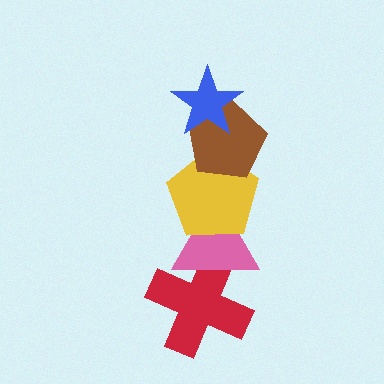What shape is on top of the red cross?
The pink triangle is on top of the red cross.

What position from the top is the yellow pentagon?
The yellow pentagon is 3rd from the top.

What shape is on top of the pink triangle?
The yellow pentagon is on top of the pink triangle.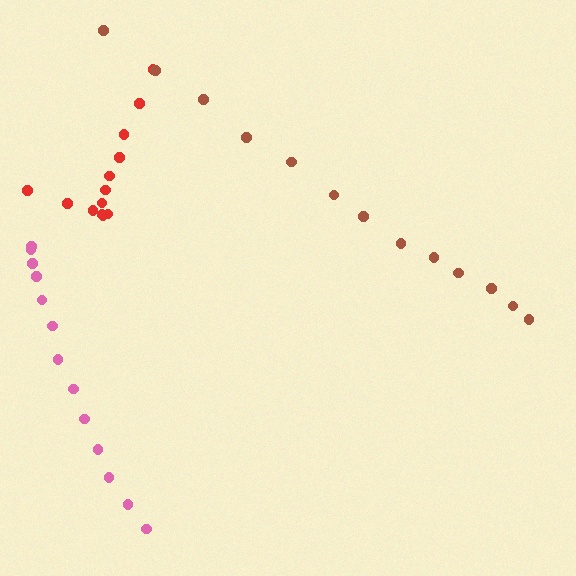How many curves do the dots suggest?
There are 3 distinct paths.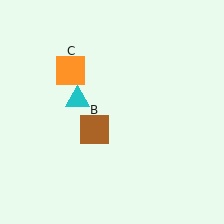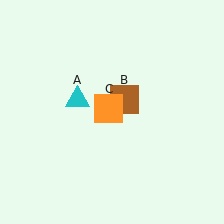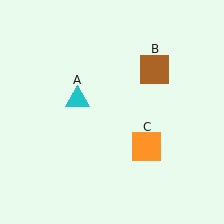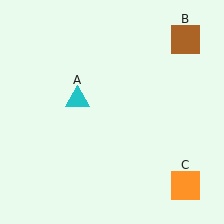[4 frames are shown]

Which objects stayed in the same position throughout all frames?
Cyan triangle (object A) remained stationary.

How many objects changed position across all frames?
2 objects changed position: brown square (object B), orange square (object C).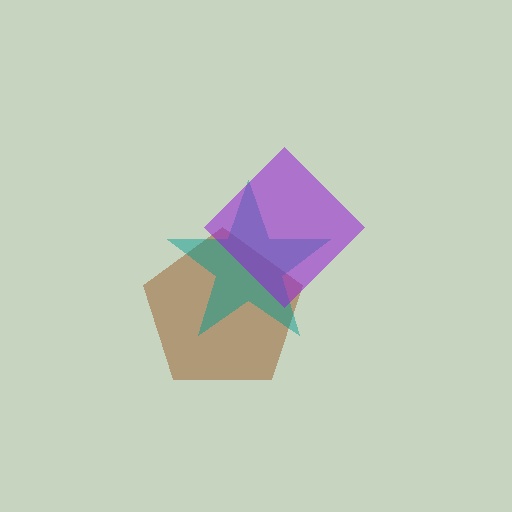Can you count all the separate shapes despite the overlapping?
Yes, there are 3 separate shapes.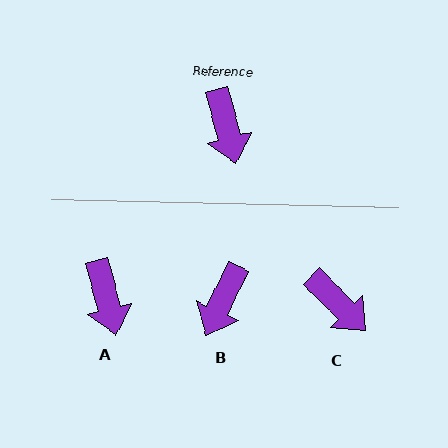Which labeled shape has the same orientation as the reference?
A.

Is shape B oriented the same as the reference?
No, it is off by about 39 degrees.